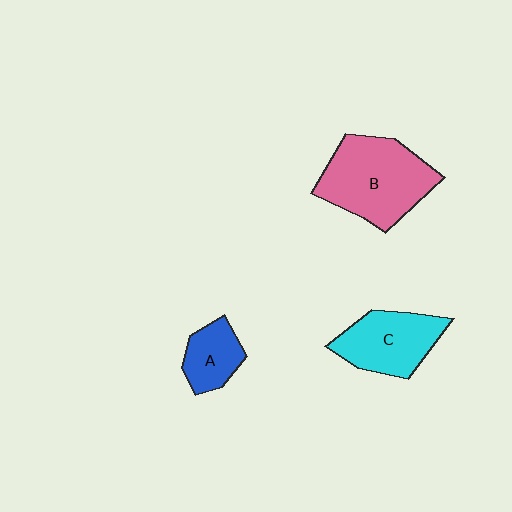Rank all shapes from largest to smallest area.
From largest to smallest: B (pink), C (cyan), A (blue).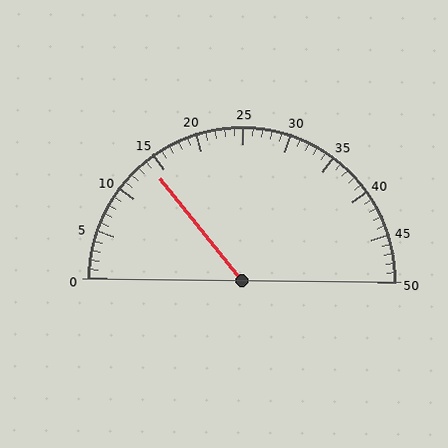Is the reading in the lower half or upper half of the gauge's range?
The reading is in the lower half of the range (0 to 50).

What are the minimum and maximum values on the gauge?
The gauge ranges from 0 to 50.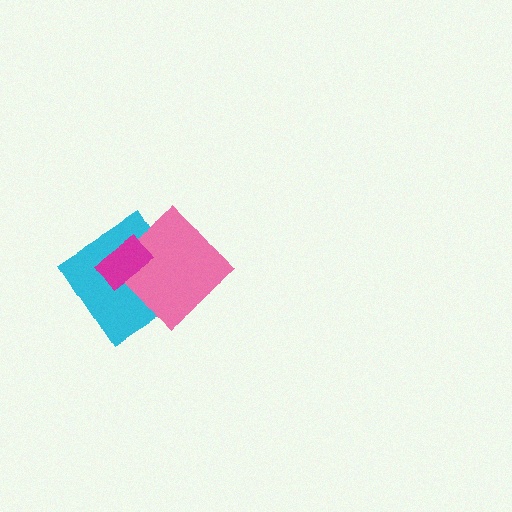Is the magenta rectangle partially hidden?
No, no other shape covers it.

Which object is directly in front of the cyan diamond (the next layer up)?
The pink diamond is directly in front of the cyan diamond.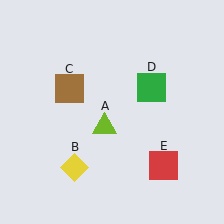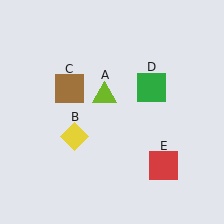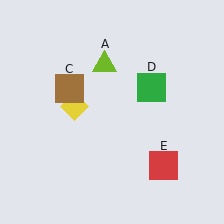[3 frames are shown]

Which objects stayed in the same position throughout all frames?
Brown square (object C) and green square (object D) and red square (object E) remained stationary.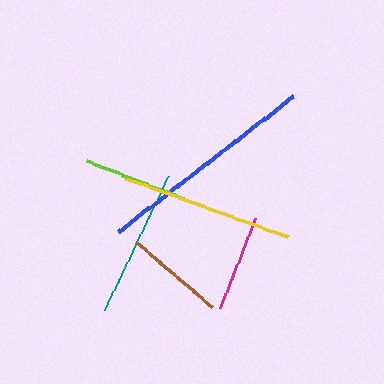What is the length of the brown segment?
The brown segment is approximately 100 pixels long.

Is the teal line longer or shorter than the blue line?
The blue line is longer than the teal line.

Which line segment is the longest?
The blue line is the longest at approximately 222 pixels.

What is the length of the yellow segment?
The yellow segment is approximately 172 pixels long.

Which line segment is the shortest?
The magenta line is the shortest at approximately 97 pixels.